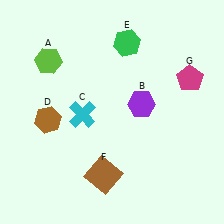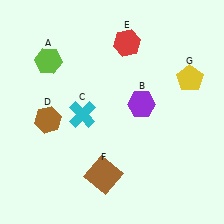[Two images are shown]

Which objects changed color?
E changed from green to red. G changed from magenta to yellow.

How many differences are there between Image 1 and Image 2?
There are 2 differences between the two images.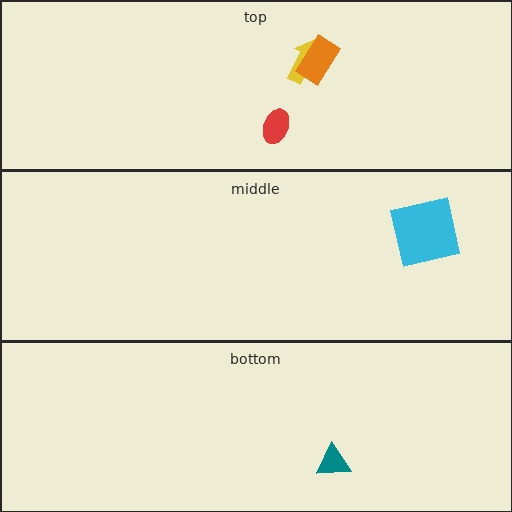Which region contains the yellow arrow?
The top region.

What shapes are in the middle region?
The cyan square.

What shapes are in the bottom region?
The teal triangle.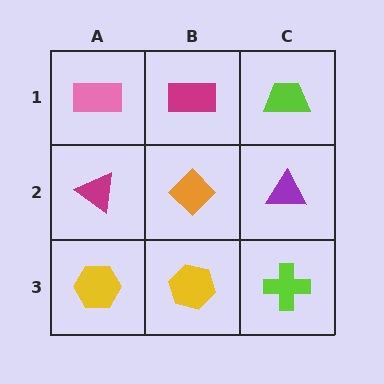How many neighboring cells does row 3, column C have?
2.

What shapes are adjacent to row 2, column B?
A magenta rectangle (row 1, column B), a yellow hexagon (row 3, column B), a magenta triangle (row 2, column A), a purple triangle (row 2, column C).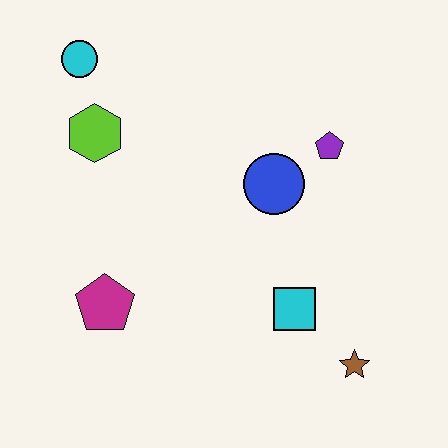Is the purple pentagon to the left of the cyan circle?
No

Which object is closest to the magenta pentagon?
The lime hexagon is closest to the magenta pentagon.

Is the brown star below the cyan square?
Yes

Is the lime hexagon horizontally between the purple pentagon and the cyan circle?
Yes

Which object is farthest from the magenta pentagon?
The purple pentagon is farthest from the magenta pentagon.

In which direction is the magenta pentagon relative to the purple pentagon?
The magenta pentagon is to the left of the purple pentagon.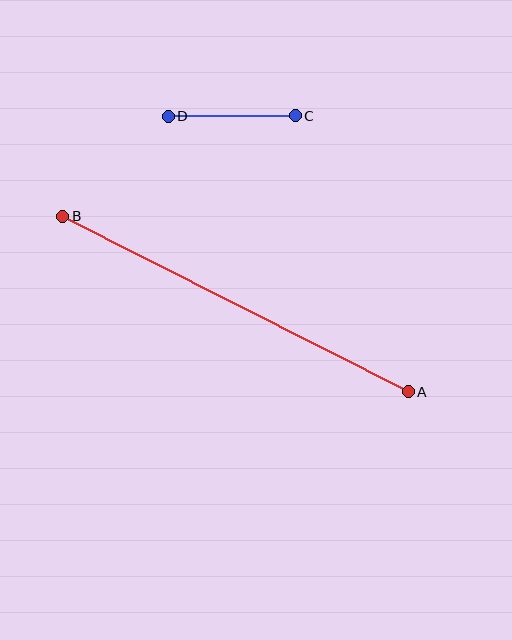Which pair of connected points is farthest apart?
Points A and B are farthest apart.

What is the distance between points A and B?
The distance is approximately 387 pixels.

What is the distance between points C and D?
The distance is approximately 127 pixels.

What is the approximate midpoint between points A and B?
The midpoint is at approximately (235, 304) pixels.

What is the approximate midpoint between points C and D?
The midpoint is at approximately (232, 116) pixels.